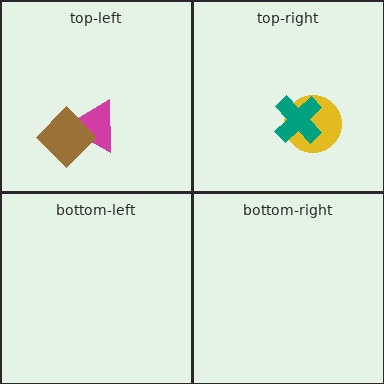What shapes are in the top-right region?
The yellow circle, the teal cross.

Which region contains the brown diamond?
The top-left region.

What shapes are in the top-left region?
The magenta triangle, the brown diamond.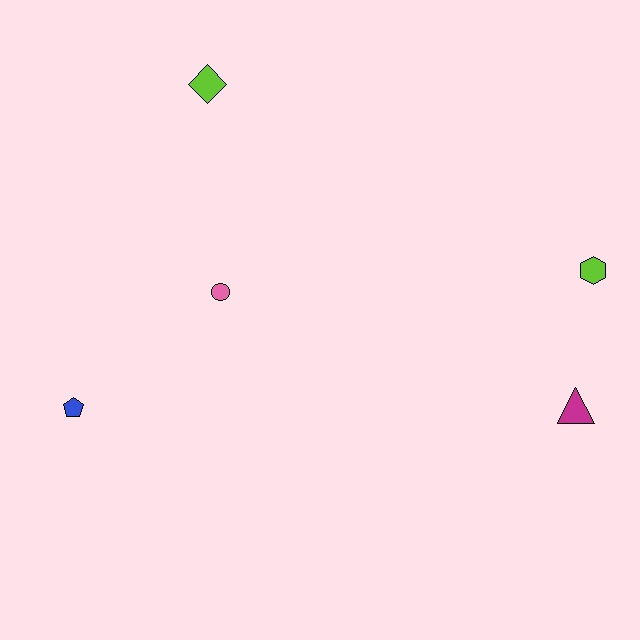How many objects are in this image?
There are 5 objects.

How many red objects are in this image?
There are no red objects.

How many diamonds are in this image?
There is 1 diamond.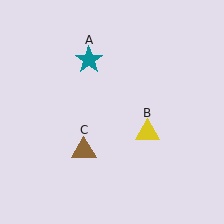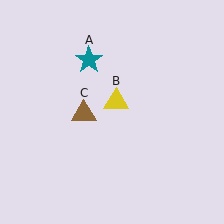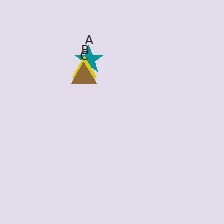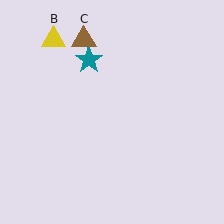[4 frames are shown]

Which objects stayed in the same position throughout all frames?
Teal star (object A) remained stationary.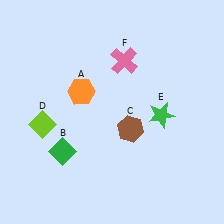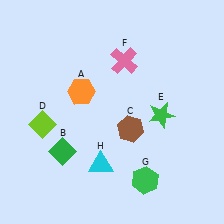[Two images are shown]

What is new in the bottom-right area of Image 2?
A green hexagon (G) was added in the bottom-right area of Image 2.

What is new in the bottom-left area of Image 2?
A cyan triangle (H) was added in the bottom-left area of Image 2.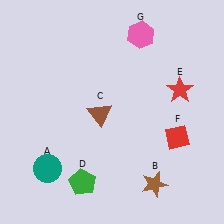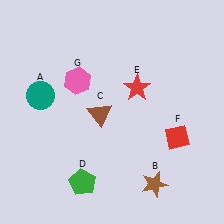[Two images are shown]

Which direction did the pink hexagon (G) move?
The pink hexagon (G) moved left.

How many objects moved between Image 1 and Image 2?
3 objects moved between the two images.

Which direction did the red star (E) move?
The red star (E) moved left.